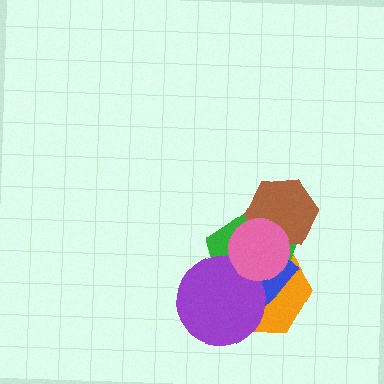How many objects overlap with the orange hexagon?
4 objects overlap with the orange hexagon.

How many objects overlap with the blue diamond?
4 objects overlap with the blue diamond.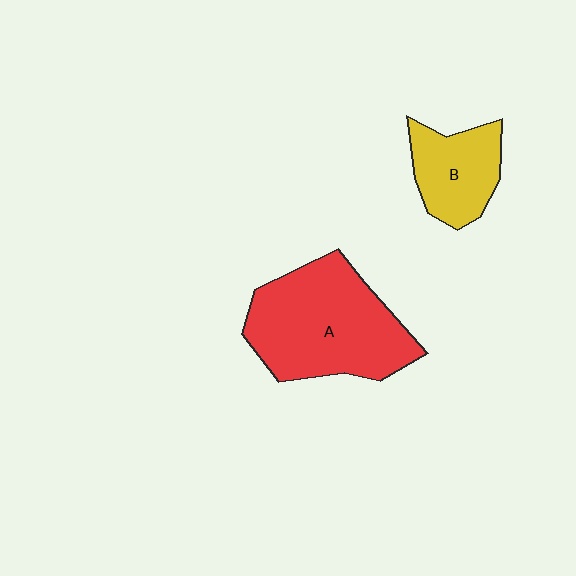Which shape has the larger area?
Shape A (red).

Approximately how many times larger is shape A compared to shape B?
Approximately 2.0 times.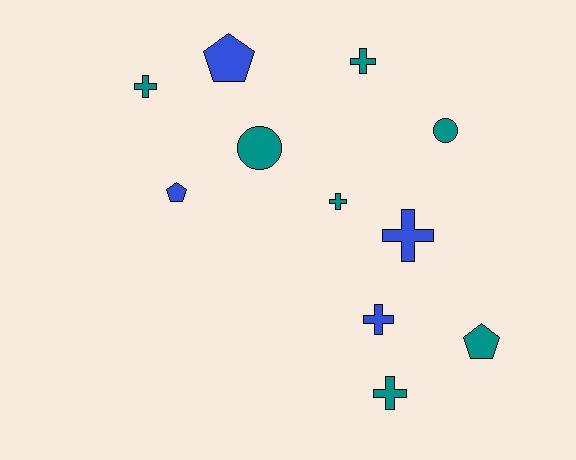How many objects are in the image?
There are 11 objects.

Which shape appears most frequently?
Cross, with 6 objects.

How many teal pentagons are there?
There is 1 teal pentagon.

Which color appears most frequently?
Teal, with 7 objects.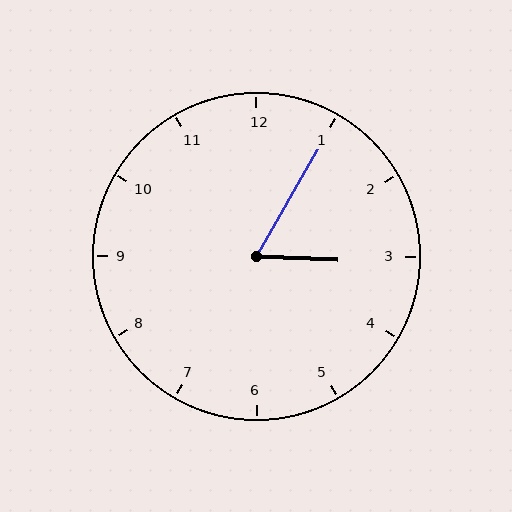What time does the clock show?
3:05.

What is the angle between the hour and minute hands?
Approximately 62 degrees.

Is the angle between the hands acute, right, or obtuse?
It is acute.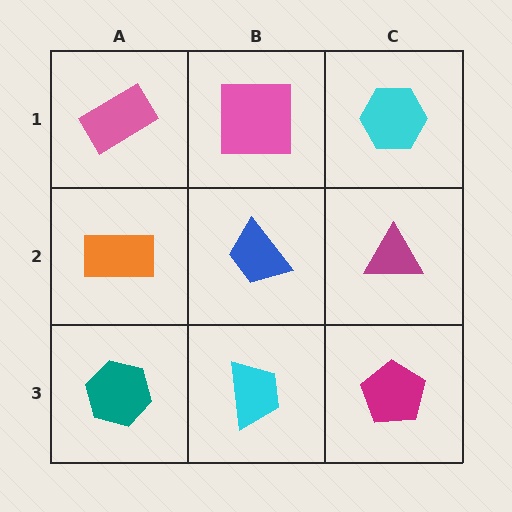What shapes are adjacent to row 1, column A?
An orange rectangle (row 2, column A), a pink square (row 1, column B).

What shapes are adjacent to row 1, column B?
A blue trapezoid (row 2, column B), a pink rectangle (row 1, column A), a cyan hexagon (row 1, column C).